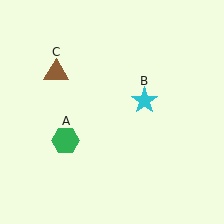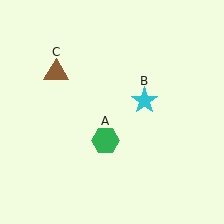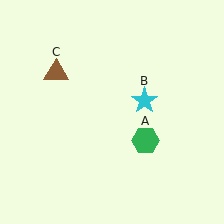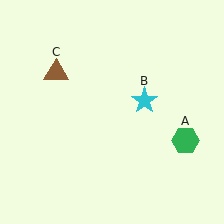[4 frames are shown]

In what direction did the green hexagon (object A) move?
The green hexagon (object A) moved right.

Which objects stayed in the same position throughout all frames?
Cyan star (object B) and brown triangle (object C) remained stationary.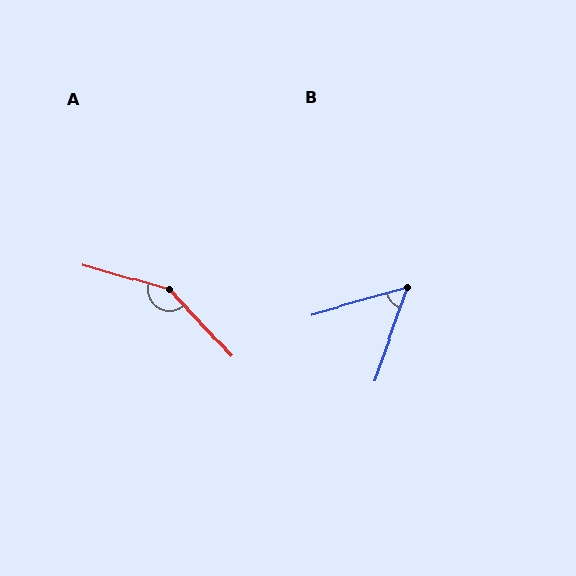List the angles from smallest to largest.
B (55°), A (149°).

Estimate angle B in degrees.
Approximately 55 degrees.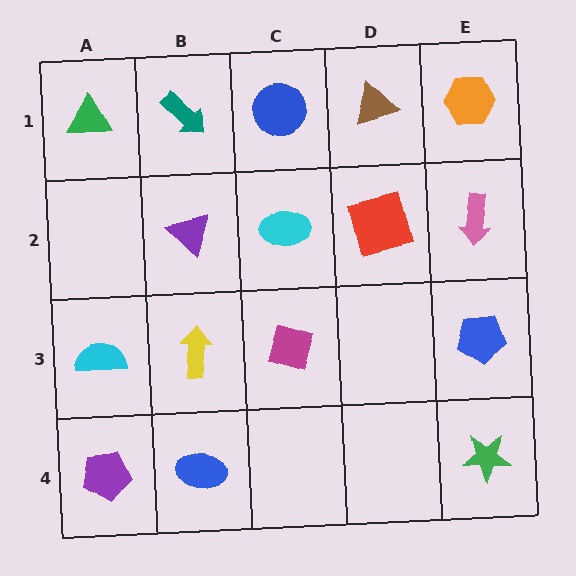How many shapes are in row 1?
5 shapes.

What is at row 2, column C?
A cyan ellipse.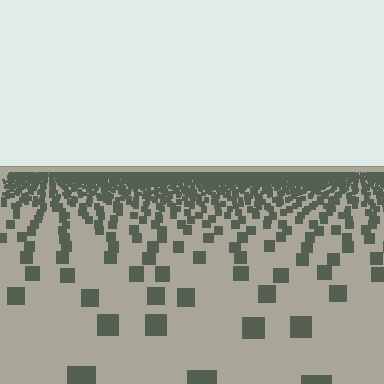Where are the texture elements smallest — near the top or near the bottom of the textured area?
Near the top.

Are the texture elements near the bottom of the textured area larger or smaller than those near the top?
Larger. Near the bottom, elements are closer to the viewer and appear at a bigger on-screen size.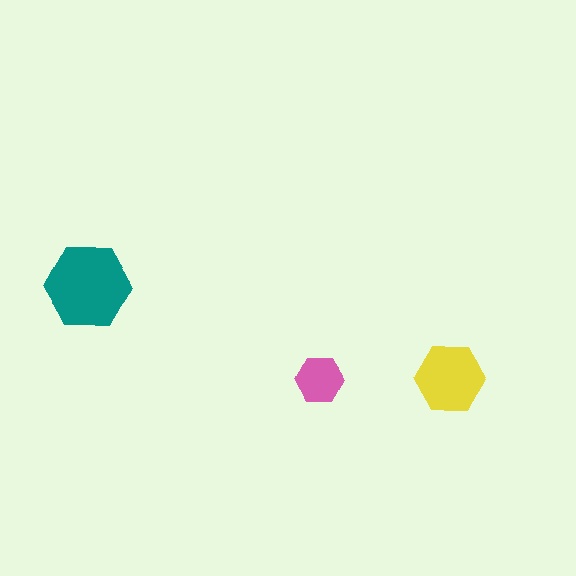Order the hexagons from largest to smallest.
the teal one, the yellow one, the pink one.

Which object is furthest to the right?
The yellow hexagon is rightmost.